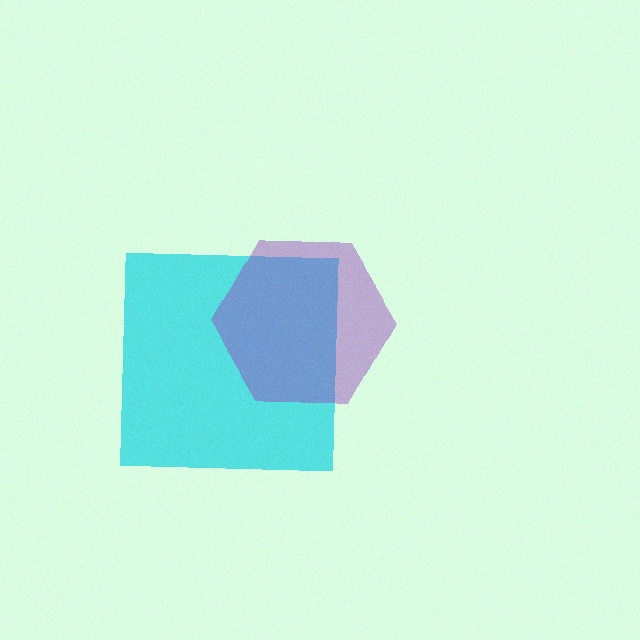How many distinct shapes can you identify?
There are 2 distinct shapes: a cyan square, a purple hexagon.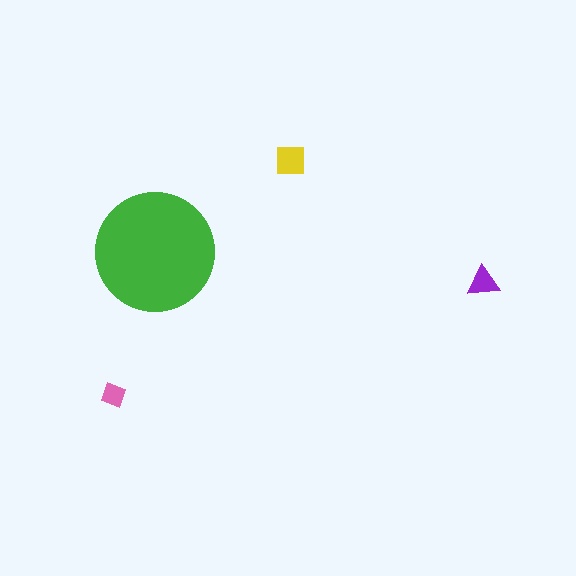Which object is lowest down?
The pink diamond is bottommost.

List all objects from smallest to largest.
The pink diamond, the purple triangle, the yellow square, the green circle.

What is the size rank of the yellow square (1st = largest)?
2nd.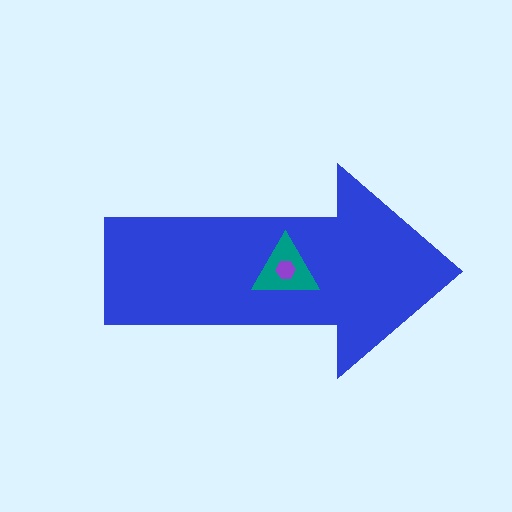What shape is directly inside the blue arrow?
The teal triangle.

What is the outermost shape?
The blue arrow.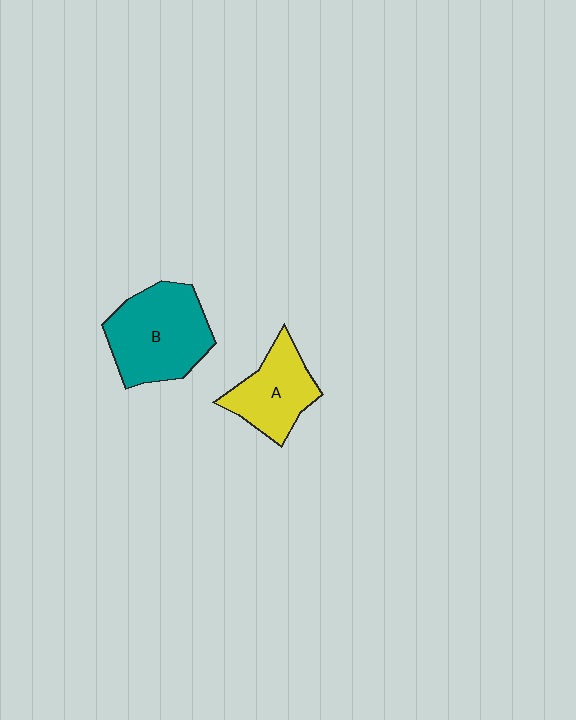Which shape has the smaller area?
Shape A (yellow).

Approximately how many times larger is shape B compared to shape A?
Approximately 1.5 times.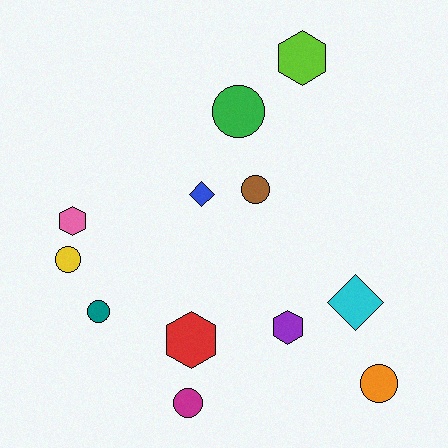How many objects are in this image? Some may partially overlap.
There are 12 objects.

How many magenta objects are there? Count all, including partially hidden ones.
There is 1 magenta object.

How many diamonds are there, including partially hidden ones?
There are 2 diamonds.